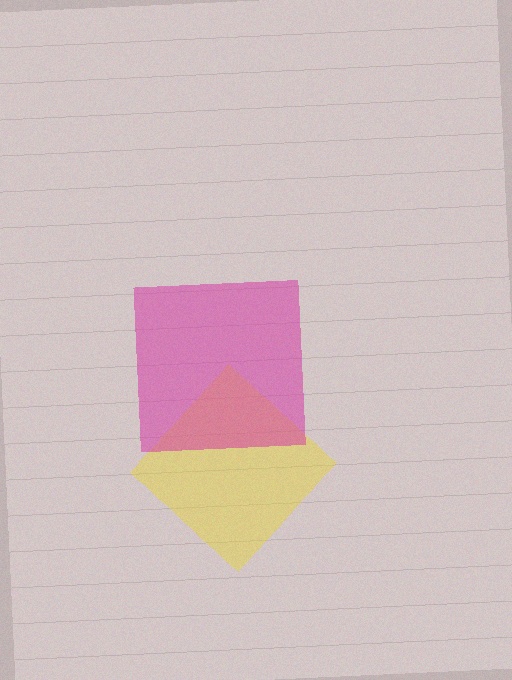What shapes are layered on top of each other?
The layered shapes are: a yellow diamond, a magenta square.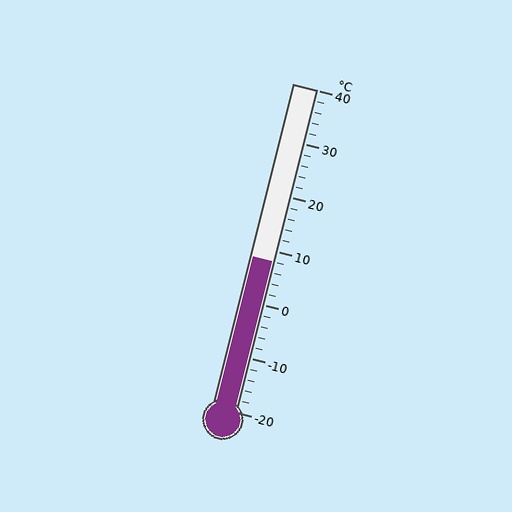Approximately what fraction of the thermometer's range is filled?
The thermometer is filled to approximately 45% of its range.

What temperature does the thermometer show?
The thermometer shows approximately 8°C.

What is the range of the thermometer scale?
The thermometer scale ranges from -20°C to 40°C.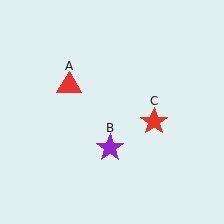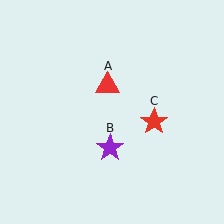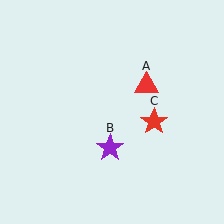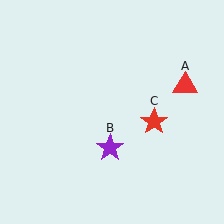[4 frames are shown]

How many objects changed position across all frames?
1 object changed position: red triangle (object A).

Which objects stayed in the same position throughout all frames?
Purple star (object B) and red star (object C) remained stationary.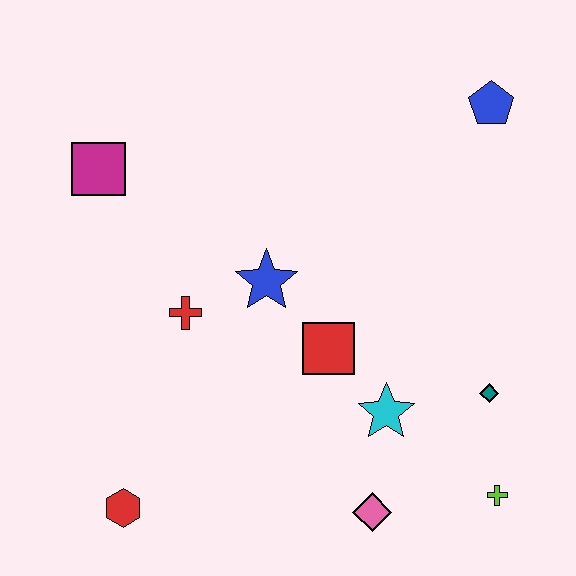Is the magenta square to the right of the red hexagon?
No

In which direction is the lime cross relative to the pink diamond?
The lime cross is to the right of the pink diamond.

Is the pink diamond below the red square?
Yes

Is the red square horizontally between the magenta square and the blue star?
No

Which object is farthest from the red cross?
The blue pentagon is farthest from the red cross.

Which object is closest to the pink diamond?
The cyan star is closest to the pink diamond.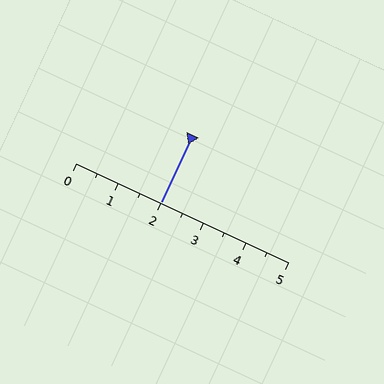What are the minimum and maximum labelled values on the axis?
The axis runs from 0 to 5.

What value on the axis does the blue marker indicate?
The marker indicates approximately 2.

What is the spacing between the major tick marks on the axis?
The major ticks are spaced 1 apart.